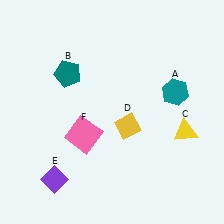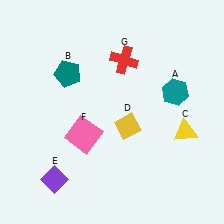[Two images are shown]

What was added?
A red cross (G) was added in Image 2.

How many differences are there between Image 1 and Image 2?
There is 1 difference between the two images.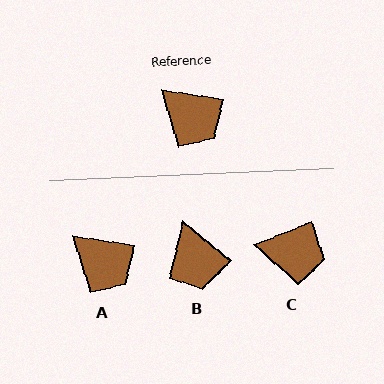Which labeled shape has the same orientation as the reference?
A.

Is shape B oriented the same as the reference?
No, it is off by about 31 degrees.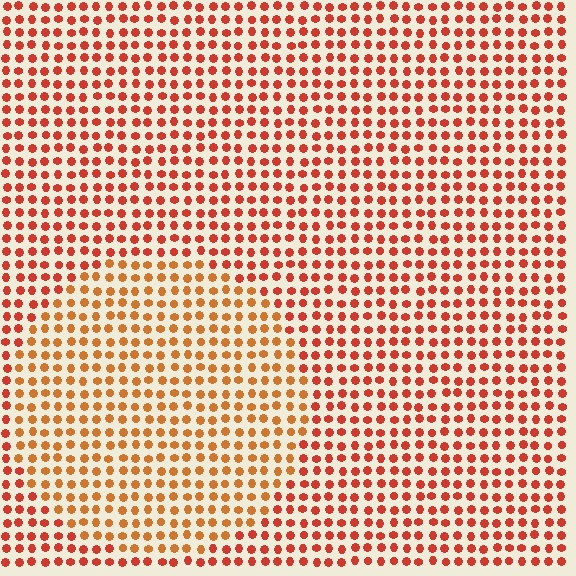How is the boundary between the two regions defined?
The boundary is defined purely by a slight shift in hue (about 23 degrees). Spacing, size, and orientation are identical on both sides.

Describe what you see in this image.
The image is filled with small red elements in a uniform arrangement. A circle-shaped region is visible where the elements are tinted to a slightly different hue, forming a subtle color boundary.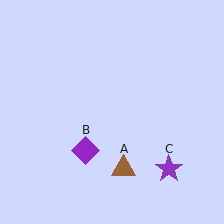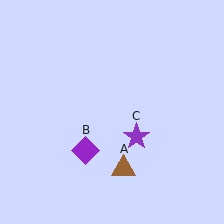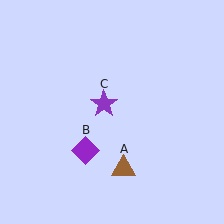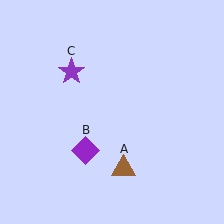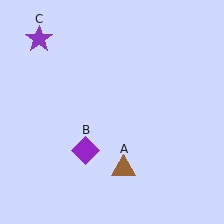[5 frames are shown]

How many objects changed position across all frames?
1 object changed position: purple star (object C).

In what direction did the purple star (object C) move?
The purple star (object C) moved up and to the left.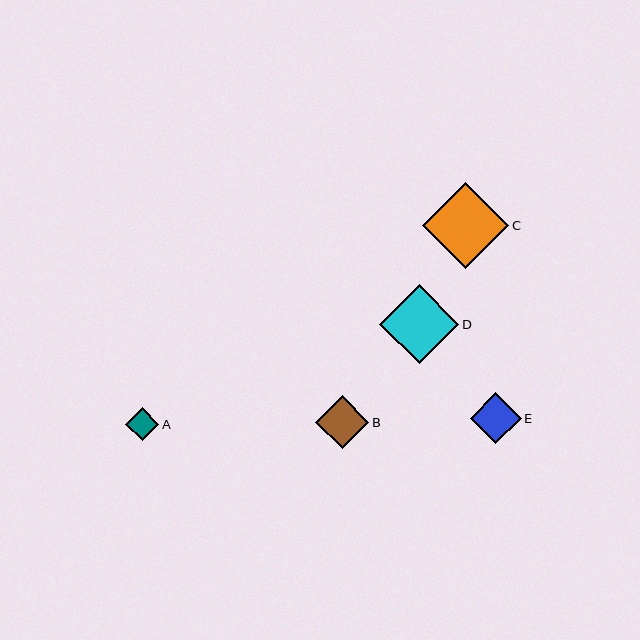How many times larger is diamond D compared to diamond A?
Diamond D is approximately 2.4 times the size of diamond A.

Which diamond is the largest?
Diamond C is the largest with a size of approximately 86 pixels.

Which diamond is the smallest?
Diamond A is the smallest with a size of approximately 33 pixels.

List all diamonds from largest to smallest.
From largest to smallest: C, D, B, E, A.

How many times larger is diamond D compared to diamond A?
Diamond D is approximately 2.4 times the size of diamond A.